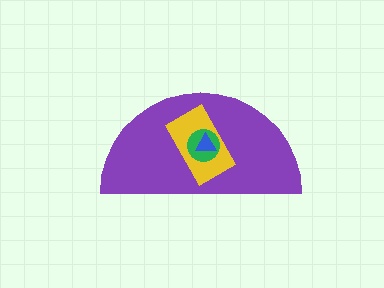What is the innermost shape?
The blue triangle.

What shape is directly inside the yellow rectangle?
The green circle.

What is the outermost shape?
The purple semicircle.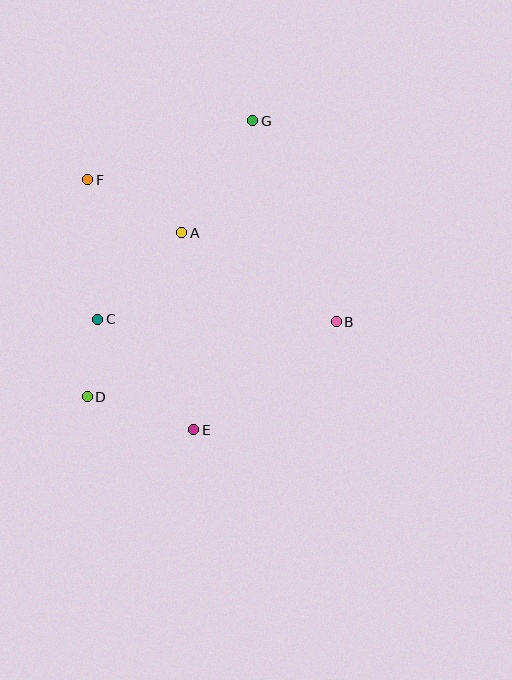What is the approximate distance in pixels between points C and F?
The distance between C and F is approximately 140 pixels.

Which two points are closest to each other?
Points C and D are closest to each other.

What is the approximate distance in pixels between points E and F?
The distance between E and F is approximately 272 pixels.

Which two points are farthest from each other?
Points D and G are farthest from each other.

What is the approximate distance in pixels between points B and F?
The distance between B and F is approximately 286 pixels.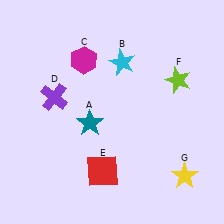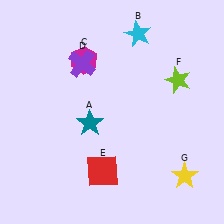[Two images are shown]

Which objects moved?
The objects that moved are: the cyan star (B), the purple cross (D).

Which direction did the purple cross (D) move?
The purple cross (D) moved up.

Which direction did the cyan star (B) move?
The cyan star (B) moved up.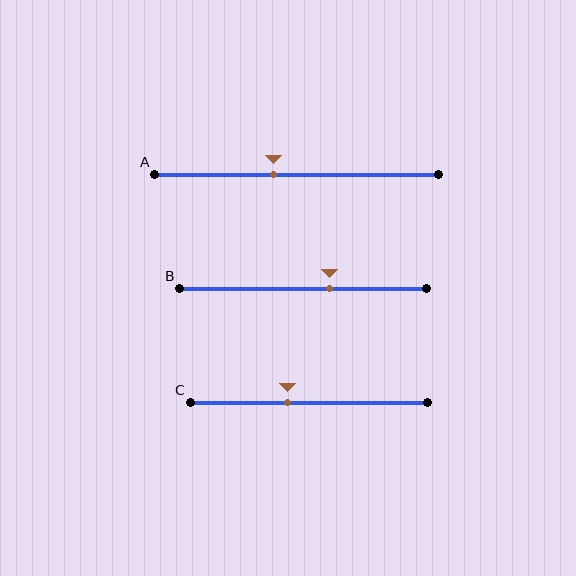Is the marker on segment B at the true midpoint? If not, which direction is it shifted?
No, the marker on segment B is shifted to the right by about 11% of the segment length.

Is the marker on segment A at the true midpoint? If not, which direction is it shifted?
No, the marker on segment A is shifted to the left by about 8% of the segment length.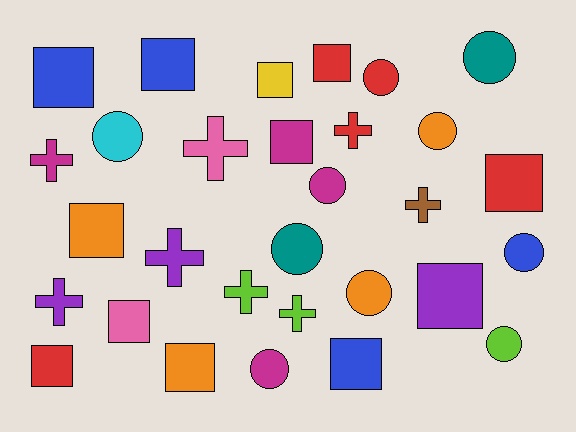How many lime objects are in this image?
There are 3 lime objects.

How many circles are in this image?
There are 10 circles.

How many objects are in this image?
There are 30 objects.